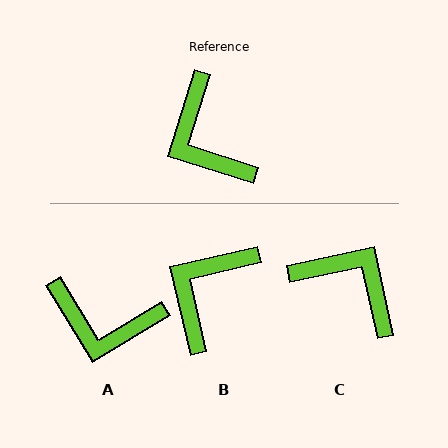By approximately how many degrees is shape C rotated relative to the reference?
Approximately 150 degrees clockwise.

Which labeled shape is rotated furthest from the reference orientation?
C, about 150 degrees away.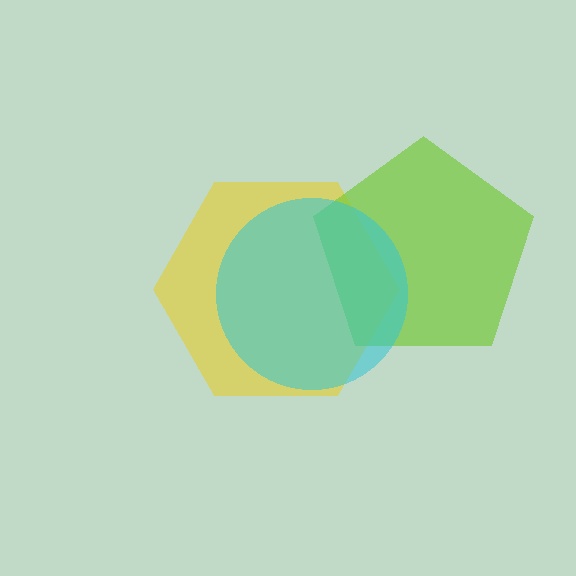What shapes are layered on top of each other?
The layered shapes are: a yellow hexagon, a lime pentagon, a cyan circle.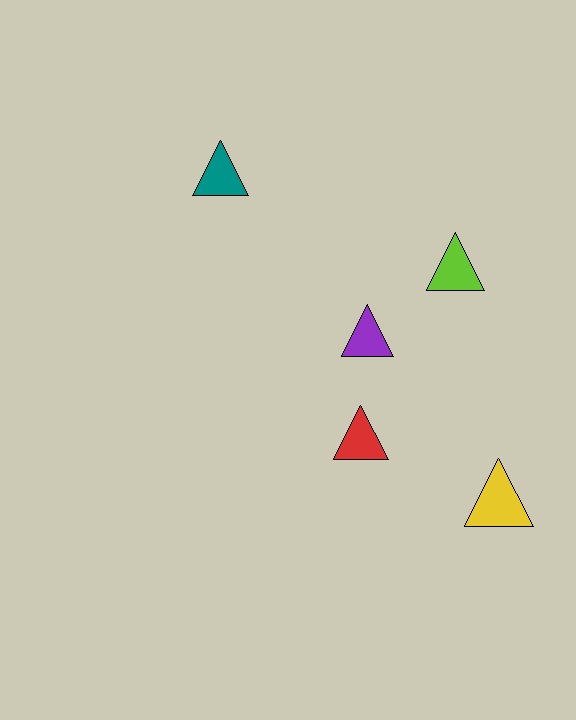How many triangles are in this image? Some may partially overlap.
There are 5 triangles.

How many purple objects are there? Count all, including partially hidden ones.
There is 1 purple object.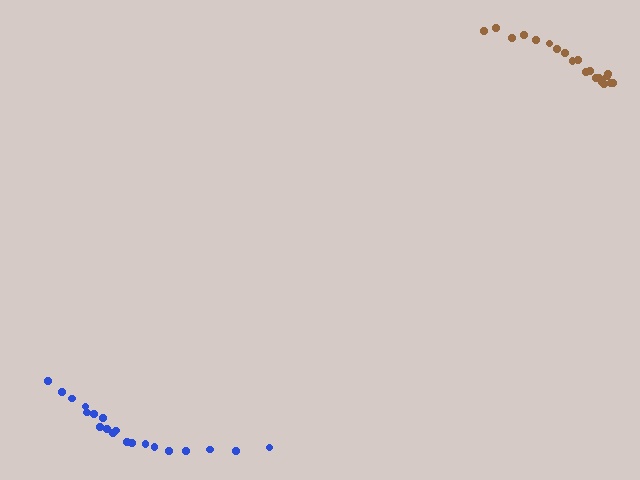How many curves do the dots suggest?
There are 2 distinct paths.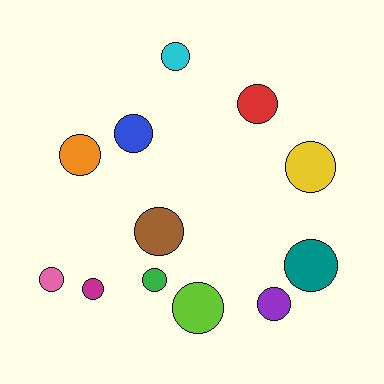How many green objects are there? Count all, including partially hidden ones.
There is 1 green object.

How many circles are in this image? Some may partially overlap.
There are 12 circles.